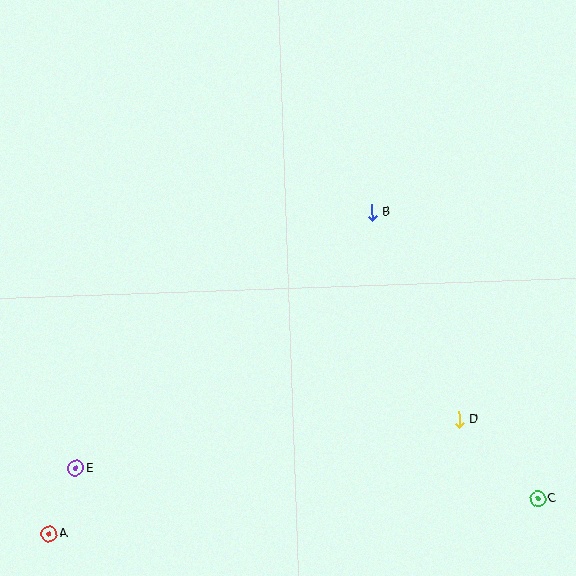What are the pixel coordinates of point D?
Point D is at (459, 420).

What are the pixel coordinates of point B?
Point B is at (372, 212).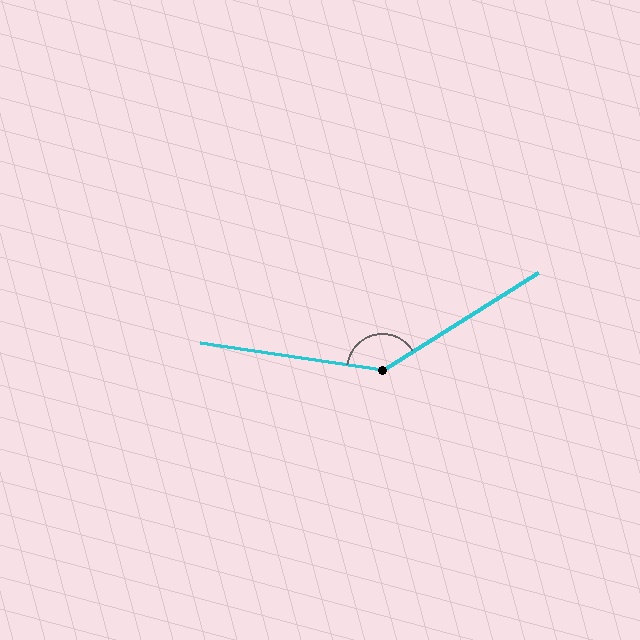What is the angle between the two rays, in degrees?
Approximately 140 degrees.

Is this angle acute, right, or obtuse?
It is obtuse.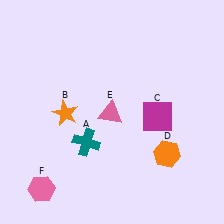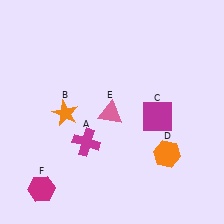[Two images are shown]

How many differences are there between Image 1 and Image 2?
There are 2 differences between the two images.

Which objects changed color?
A changed from teal to magenta. F changed from pink to magenta.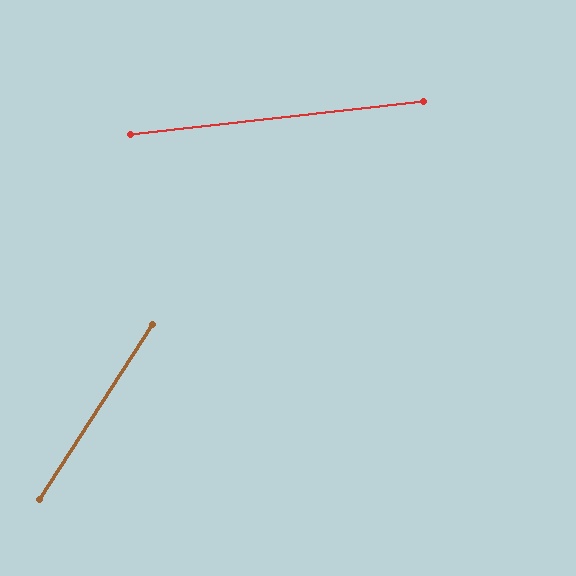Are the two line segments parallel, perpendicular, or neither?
Neither parallel nor perpendicular — they differ by about 51°.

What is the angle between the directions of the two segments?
Approximately 51 degrees.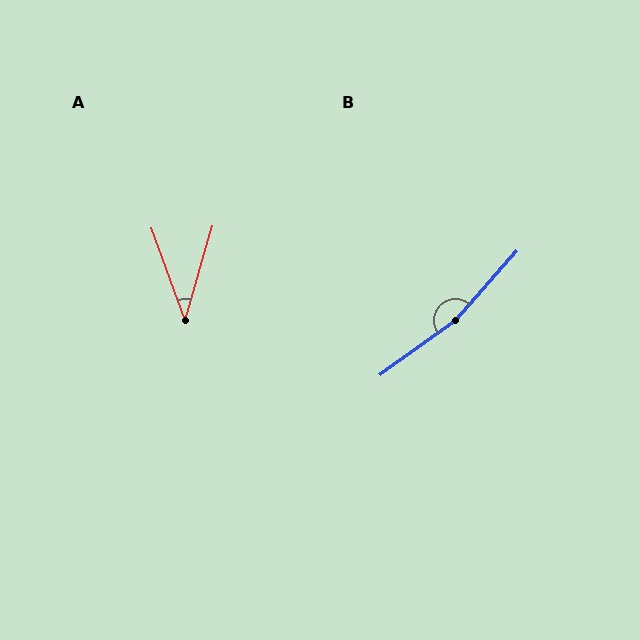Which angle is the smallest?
A, at approximately 36 degrees.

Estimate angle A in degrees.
Approximately 36 degrees.